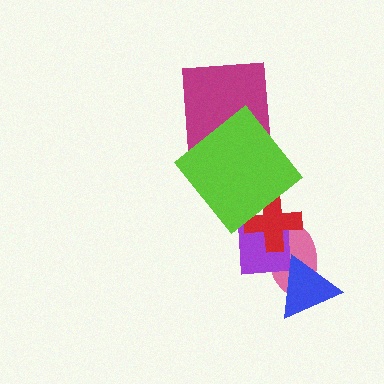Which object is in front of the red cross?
The lime diamond is in front of the red cross.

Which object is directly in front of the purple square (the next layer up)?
The red cross is directly in front of the purple square.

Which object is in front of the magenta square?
The lime diamond is in front of the magenta square.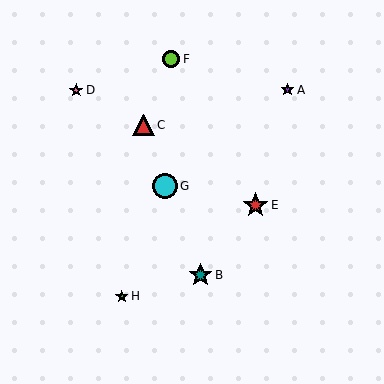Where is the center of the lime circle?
The center of the lime circle is at (171, 59).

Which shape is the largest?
The red star (labeled E) is the largest.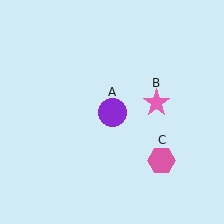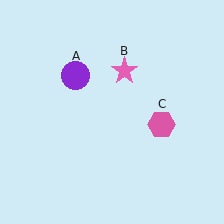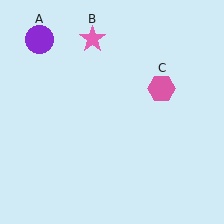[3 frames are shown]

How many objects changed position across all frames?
3 objects changed position: purple circle (object A), pink star (object B), pink hexagon (object C).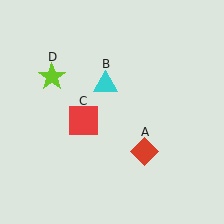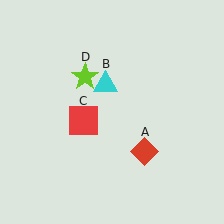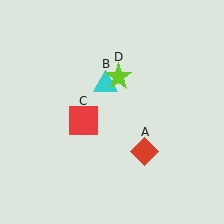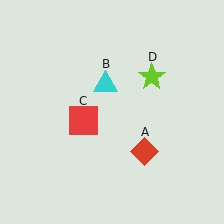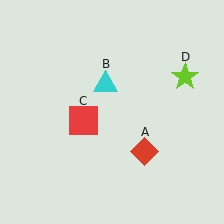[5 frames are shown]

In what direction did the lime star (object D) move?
The lime star (object D) moved right.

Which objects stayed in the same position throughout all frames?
Red diamond (object A) and cyan triangle (object B) and red square (object C) remained stationary.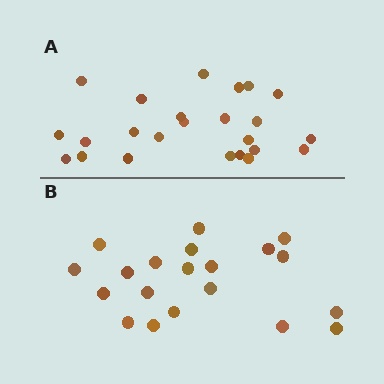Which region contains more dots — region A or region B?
Region A (the top region) has more dots.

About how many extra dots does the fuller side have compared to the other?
Region A has about 4 more dots than region B.